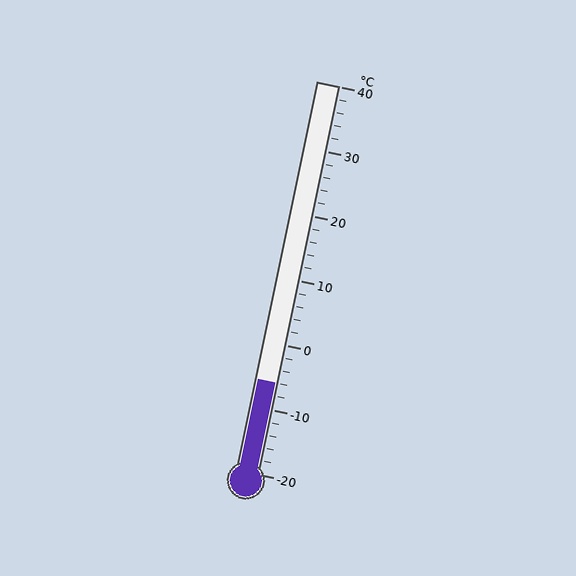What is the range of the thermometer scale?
The thermometer scale ranges from -20°C to 40°C.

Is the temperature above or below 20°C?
The temperature is below 20°C.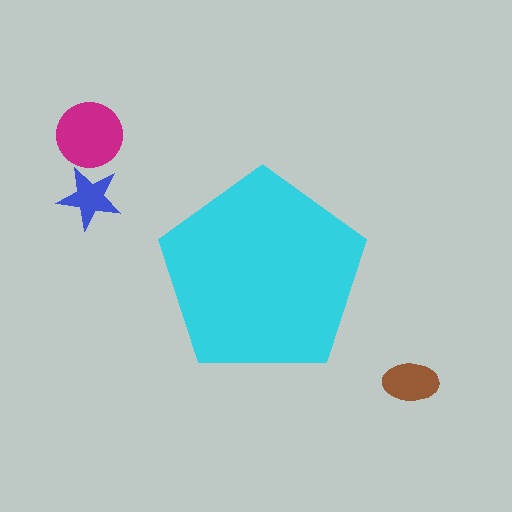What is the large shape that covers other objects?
A cyan pentagon.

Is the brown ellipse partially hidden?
No, the brown ellipse is fully visible.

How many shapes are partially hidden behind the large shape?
0 shapes are partially hidden.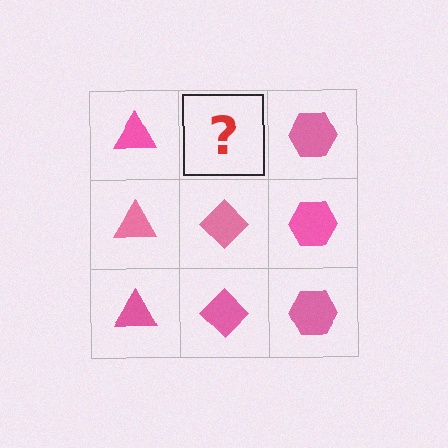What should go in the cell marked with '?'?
The missing cell should contain a pink diamond.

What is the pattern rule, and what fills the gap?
The rule is that each column has a consistent shape. The gap should be filled with a pink diamond.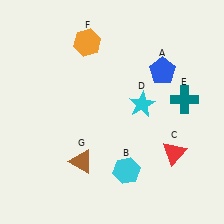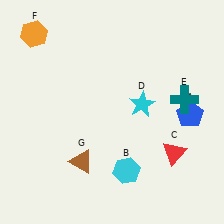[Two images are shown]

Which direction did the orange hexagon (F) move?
The orange hexagon (F) moved left.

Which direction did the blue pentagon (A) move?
The blue pentagon (A) moved down.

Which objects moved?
The objects that moved are: the blue pentagon (A), the orange hexagon (F).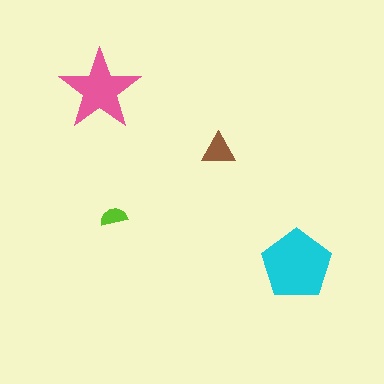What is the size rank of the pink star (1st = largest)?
2nd.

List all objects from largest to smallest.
The cyan pentagon, the pink star, the brown triangle, the lime semicircle.